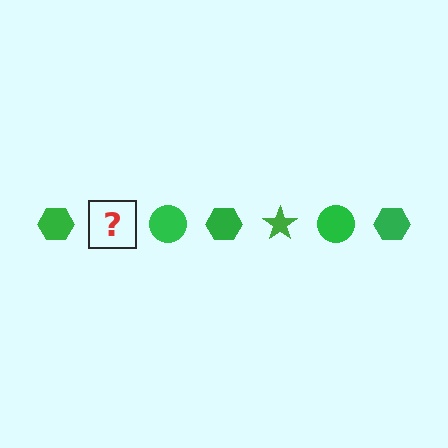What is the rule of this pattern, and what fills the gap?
The rule is that the pattern cycles through hexagon, star, circle shapes in green. The gap should be filled with a green star.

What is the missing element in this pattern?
The missing element is a green star.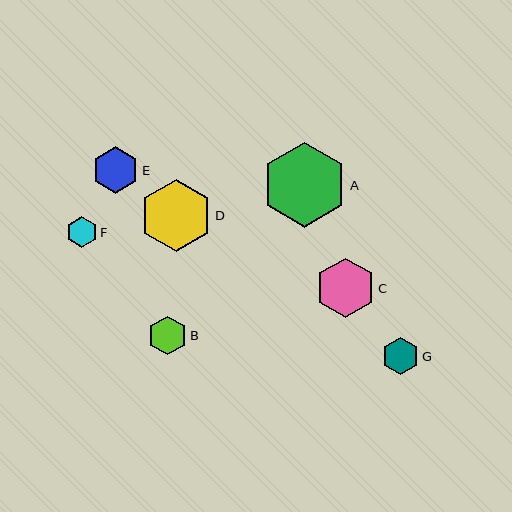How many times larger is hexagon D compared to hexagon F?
Hexagon D is approximately 2.3 times the size of hexagon F.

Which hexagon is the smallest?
Hexagon F is the smallest with a size of approximately 31 pixels.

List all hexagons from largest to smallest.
From largest to smallest: A, D, C, E, B, G, F.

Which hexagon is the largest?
Hexagon A is the largest with a size of approximately 85 pixels.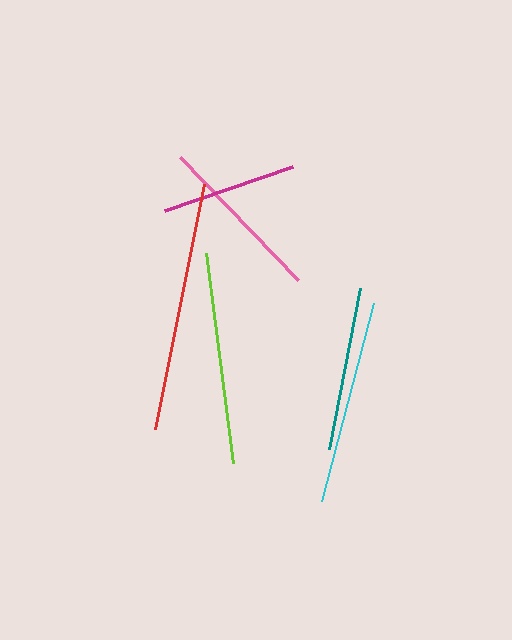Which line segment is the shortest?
The magenta line is the shortest at approximately 136 pixels.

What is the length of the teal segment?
The teal segment is approximately 164 pixels long.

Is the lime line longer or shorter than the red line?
The red line is longer than the lime line.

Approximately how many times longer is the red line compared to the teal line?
The red line is approximately 1.5 times the length of the teal line.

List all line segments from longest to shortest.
From longest to shortest: red, lime, cyan, pink, teal, magenta.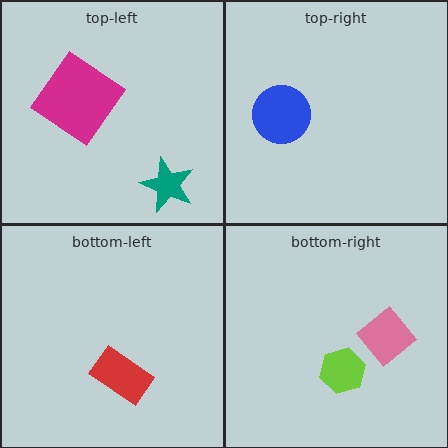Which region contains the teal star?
The top-left region.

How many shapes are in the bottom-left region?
1.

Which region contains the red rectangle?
The bottom-left region.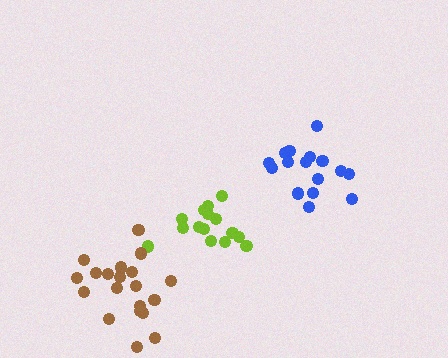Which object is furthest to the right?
The blue cluster is rightmost.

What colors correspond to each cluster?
The clusters are colored: lime, brown, blue.